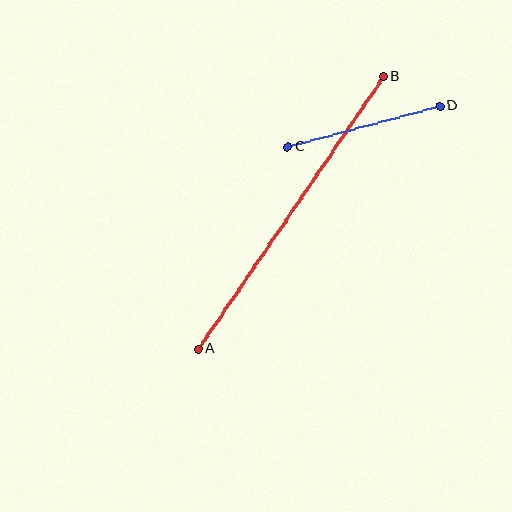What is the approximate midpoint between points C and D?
The midpoint is at approximately (364, 126) pixels.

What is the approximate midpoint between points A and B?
The midpoint is at approximately (291, 213) pixels.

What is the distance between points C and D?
The distance is approximately 157 pixels.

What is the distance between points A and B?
The distance is approximately 330 pixels.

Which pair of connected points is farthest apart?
Points A and B are farthest apart.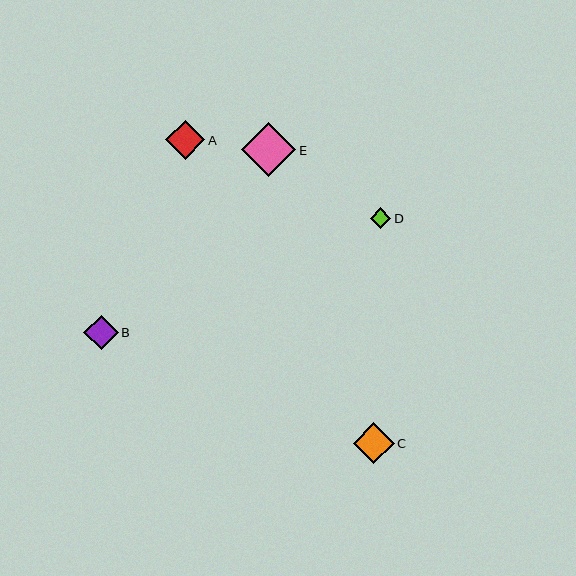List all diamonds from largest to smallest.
From largest to smallest: E, C, A, B, D.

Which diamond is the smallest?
Diamond D is the smallest with a size of approximately 21 pixels.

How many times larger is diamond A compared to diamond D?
Diamond A is approximately 1.9 times the size of diamond D.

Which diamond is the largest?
Diamond E is the largest with a size of approximately 54 pixels.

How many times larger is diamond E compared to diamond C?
Diamond E is approximately 1.3 times the size of diamond C.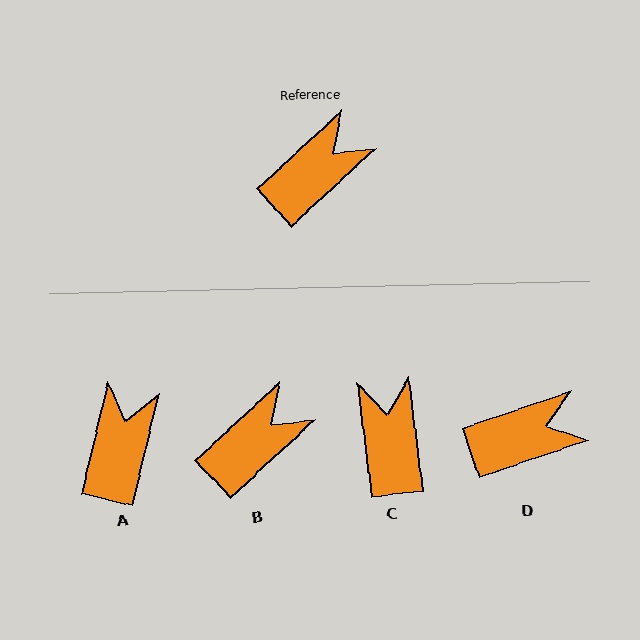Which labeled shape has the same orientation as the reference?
B.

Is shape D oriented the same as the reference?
No, it is off by about 24 degrees.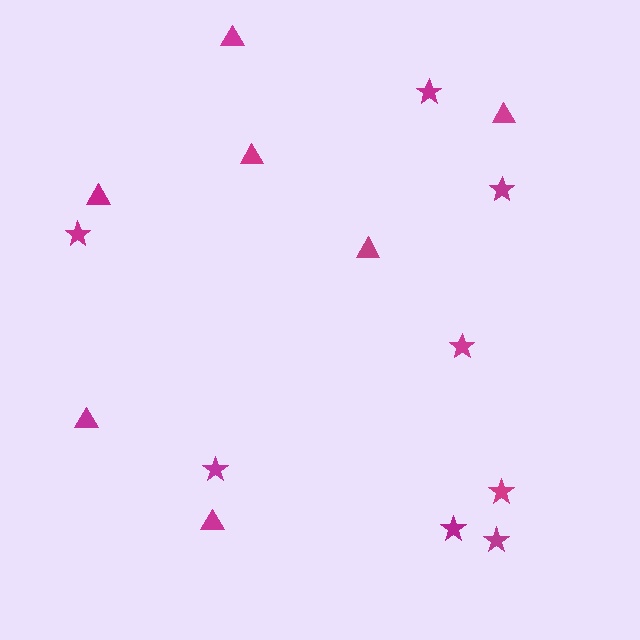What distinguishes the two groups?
There are 2 groups: one group of triangles (7) and one group of stars (8).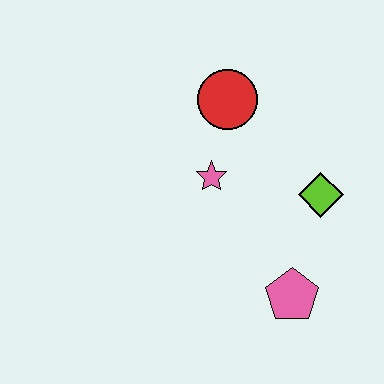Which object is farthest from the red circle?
The pink pentagon is farthest from the red circle.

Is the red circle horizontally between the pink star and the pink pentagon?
Yes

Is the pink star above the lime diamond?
Yes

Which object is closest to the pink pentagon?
The lime diamond is closest to the pink pentagon.